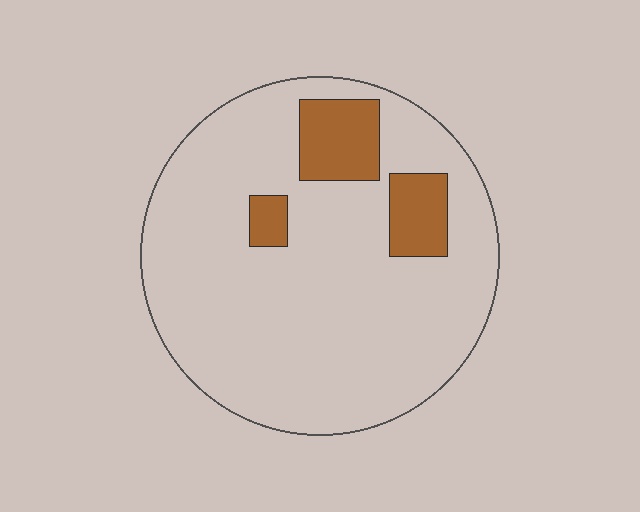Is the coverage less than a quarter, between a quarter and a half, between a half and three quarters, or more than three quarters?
Less than a quarter.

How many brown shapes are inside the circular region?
3.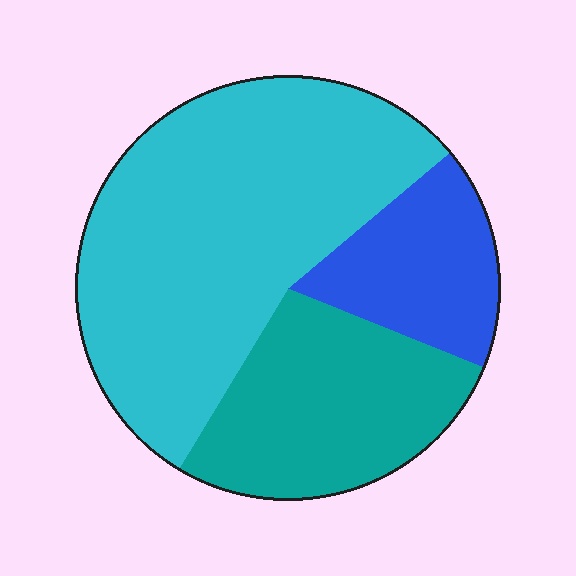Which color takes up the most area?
Cyan, at roughly 55%.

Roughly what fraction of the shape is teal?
Teal covers around 25% of the shape.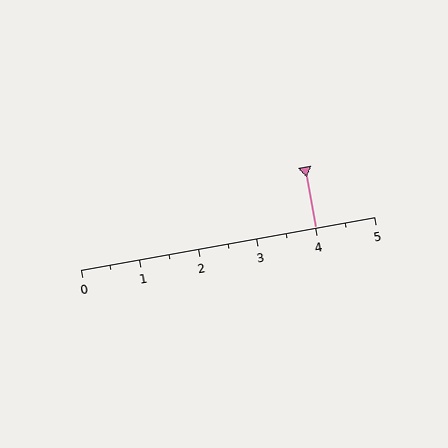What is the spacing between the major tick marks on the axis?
The major ticks are spaced 1 apart.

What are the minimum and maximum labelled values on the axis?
The axis runs from 0 to 5.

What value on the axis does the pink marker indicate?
The marker indicates approximately 4.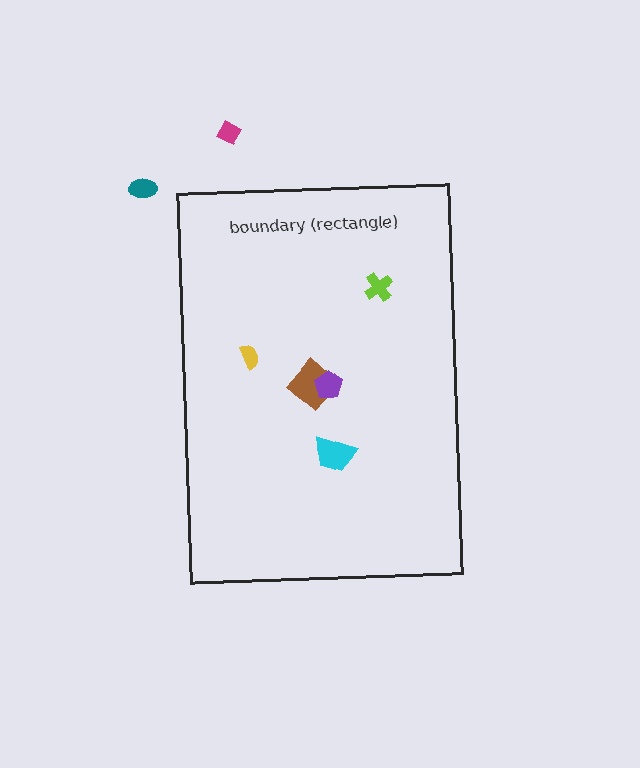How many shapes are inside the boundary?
5 inside, 2 outside.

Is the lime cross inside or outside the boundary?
Inside.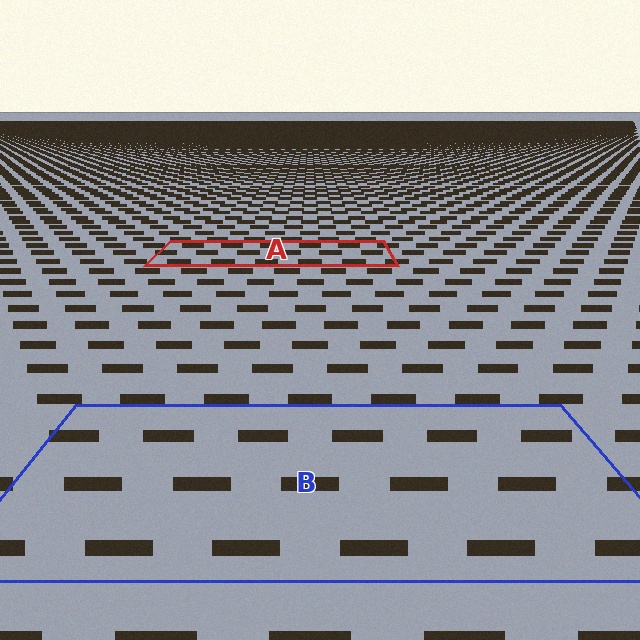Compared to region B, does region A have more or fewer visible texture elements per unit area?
Region A has more texture elements per unit area — they are packed more densely because it is farther away.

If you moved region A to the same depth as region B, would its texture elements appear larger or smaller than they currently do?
They would appear larger. At a closer depth, the same texture elements are projected at a bigger on-screen size.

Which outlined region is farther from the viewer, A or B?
Region A is farther from the viewer — the texture elements inside it appear smaller and more densely packed.